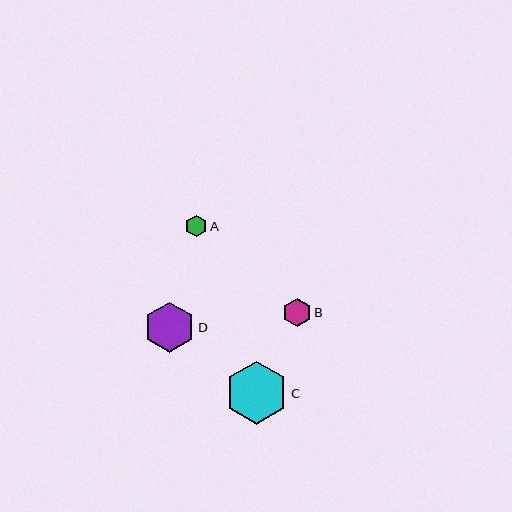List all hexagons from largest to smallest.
From largest to smallest: C, D, B, A.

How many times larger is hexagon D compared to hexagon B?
Hexagon D is approximately 1.8 times the size of hexagon B.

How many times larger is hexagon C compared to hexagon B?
Hexagon C is approximately 2.2 times the size of hexagon B.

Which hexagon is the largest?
Hexagon C is the largest with a size of approximately 63 pixels.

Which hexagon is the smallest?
Hexagon A is the smallest with a size of approximately 22 pixels.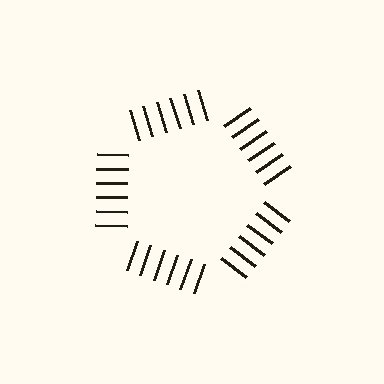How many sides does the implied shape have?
5 sides — the line-ends trace a pentagon.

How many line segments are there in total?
30 — 6 along each of the 5 edges.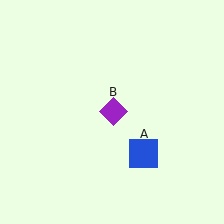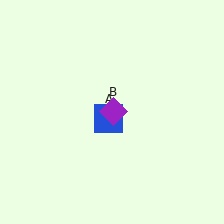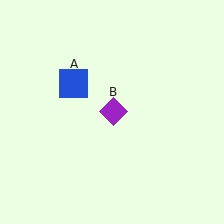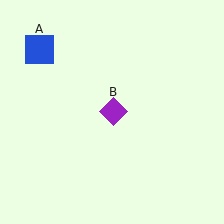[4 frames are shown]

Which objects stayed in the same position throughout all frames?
Purple diamond (object B) remained stationary.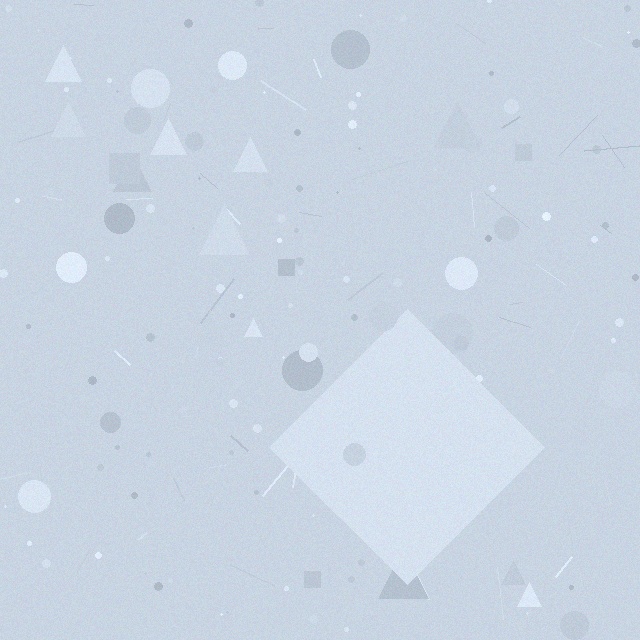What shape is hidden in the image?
A diamond is hidden in the image.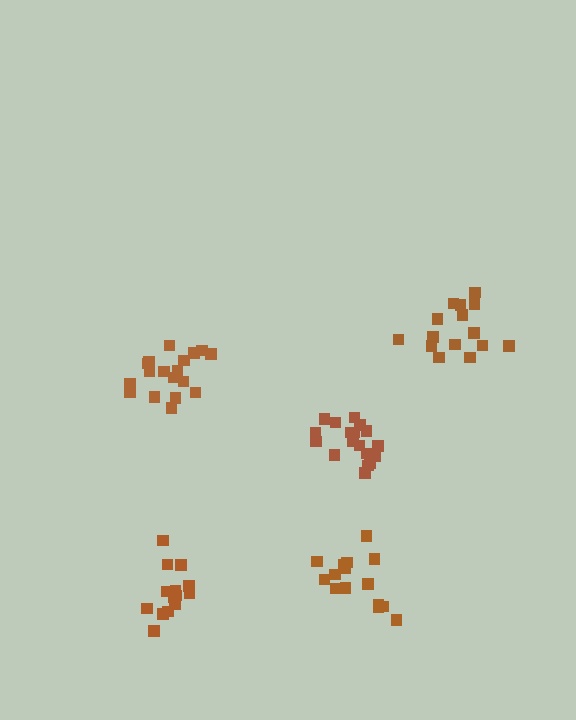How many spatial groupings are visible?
There are 5 spatial groupings.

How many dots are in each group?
Group 1: 15 dots, Group 2: 18 dots, Group 3: 18 dots, Group 4: 15 dots, Group 5: 15 dots (81 total).